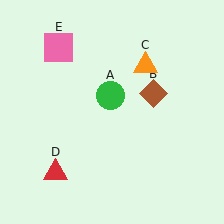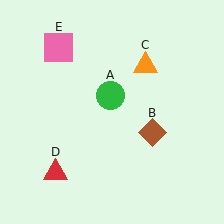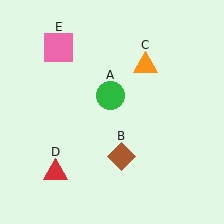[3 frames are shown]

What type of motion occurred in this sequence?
The brown diamond (object B) rotated clockwise around the center of the scene.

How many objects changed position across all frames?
1 object changed position: brown diamond (object B).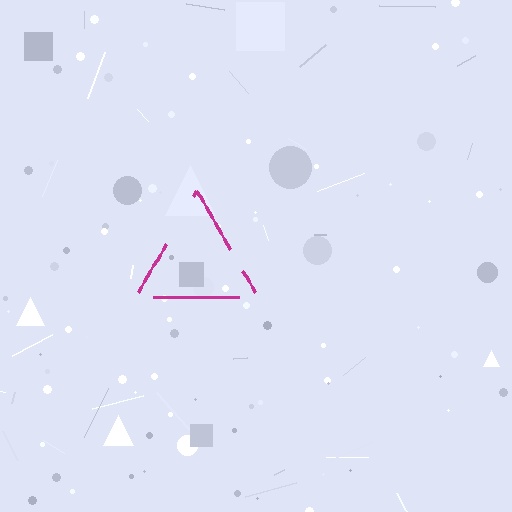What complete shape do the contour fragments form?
The contour fragments form a triangle.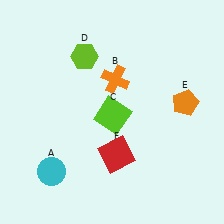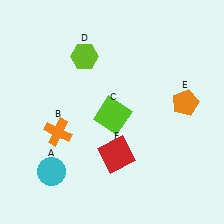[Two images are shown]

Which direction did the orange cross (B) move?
The orange cross (B) moved left.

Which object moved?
The orange cross (B) moved left.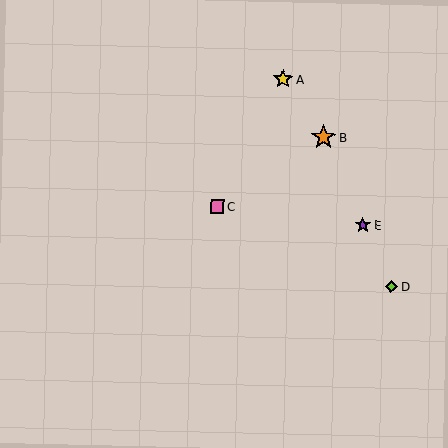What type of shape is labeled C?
Shape C is a pink square.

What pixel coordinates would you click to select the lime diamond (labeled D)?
Click at (391, 286) to select the lime diamond D.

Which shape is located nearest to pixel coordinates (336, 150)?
The orange star (labeled B) at (324, 137) is nearest to that location.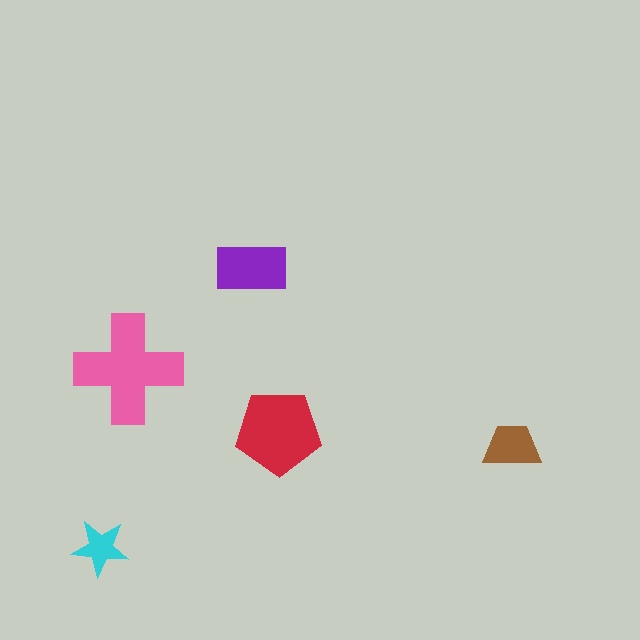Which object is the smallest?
The cyan star.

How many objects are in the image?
There are 5 objects in the image.